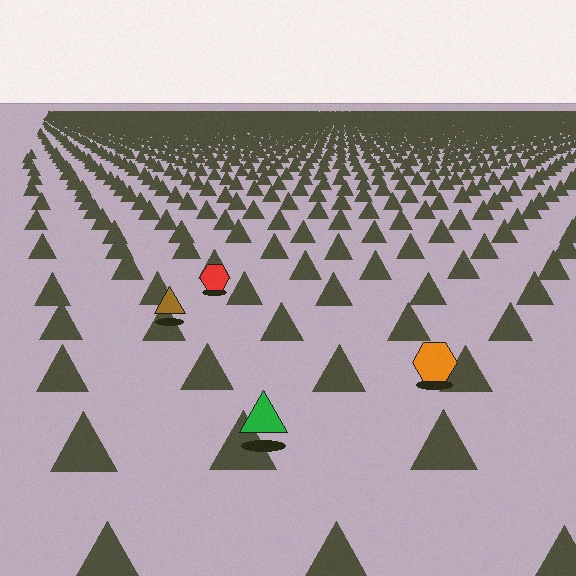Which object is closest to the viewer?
The green triangle is closest. The texture marks near it are larger and more spread out.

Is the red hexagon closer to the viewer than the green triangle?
No. The green triangle is closer — you can tell from the texture gradient: the ground texture is coarser near it.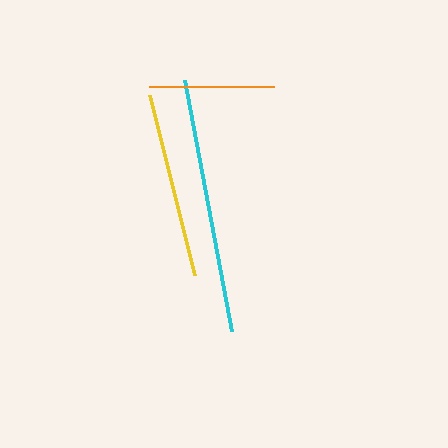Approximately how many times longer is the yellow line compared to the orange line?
The yellow line is approximately 1.5 times the length of the orange line.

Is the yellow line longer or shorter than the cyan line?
The cyan line is longer than the yellow line.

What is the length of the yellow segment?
The yellow segment is approximately 185 pixels long.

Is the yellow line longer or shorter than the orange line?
The yellow line is longer than the orange line.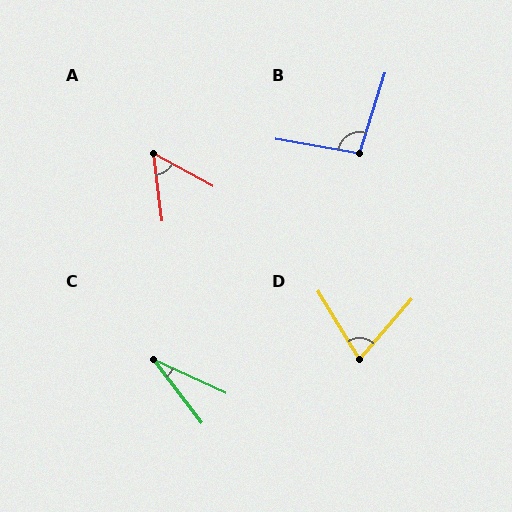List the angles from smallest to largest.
C (27°), A (54°), D (73°), B (98°).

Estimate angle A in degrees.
Approximately 54 degrees.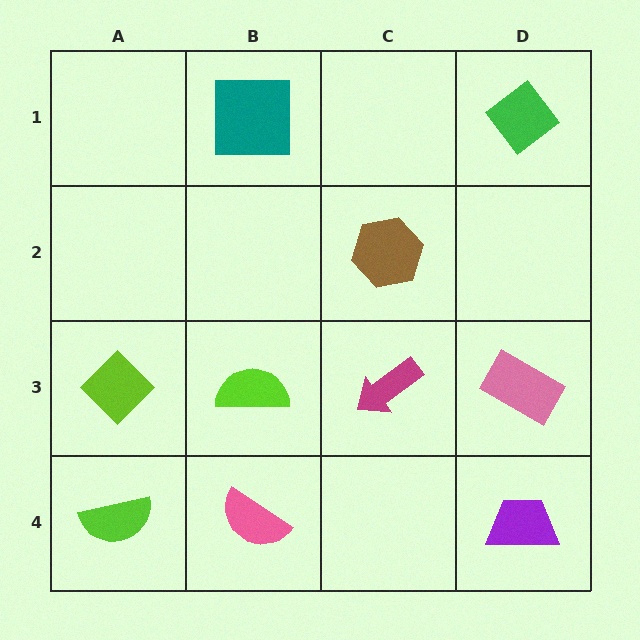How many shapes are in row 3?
4 shapes.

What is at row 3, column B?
A lime semicircle.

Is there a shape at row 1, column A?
No, that cell is empty.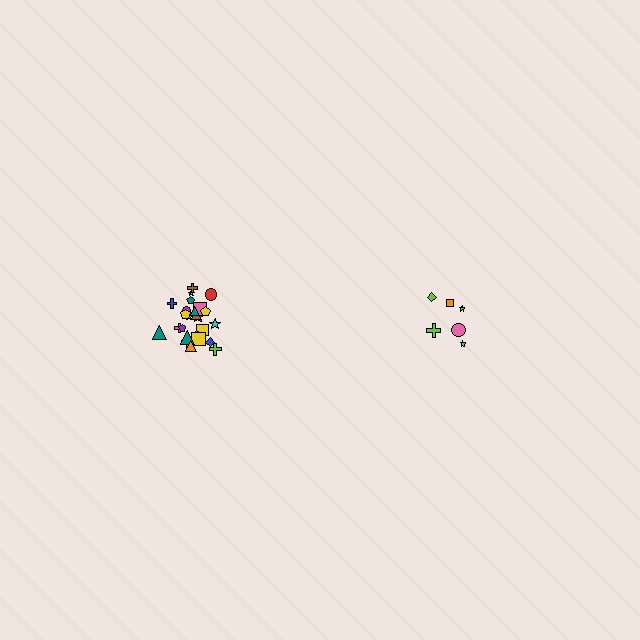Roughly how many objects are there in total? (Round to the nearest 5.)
Roughly 30 objects in total.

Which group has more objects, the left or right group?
The left group.